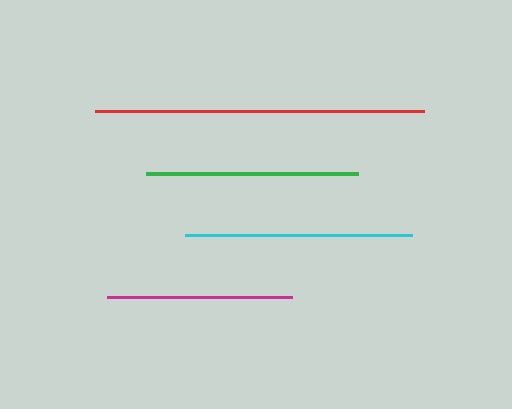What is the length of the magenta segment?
The magenta segment is approximately 185 pixels long.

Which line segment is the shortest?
The magenta line is the shortest at approximately 185 pixels.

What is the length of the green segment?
The green segment is approximately 211 pixels long.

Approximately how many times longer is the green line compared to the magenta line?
The green line is approximately 1.1 times the length of the magenta line.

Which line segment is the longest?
The red line is the longest at approximately 329 pixels.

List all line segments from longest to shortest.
From longest to shortest: red, cyan, green, magenta.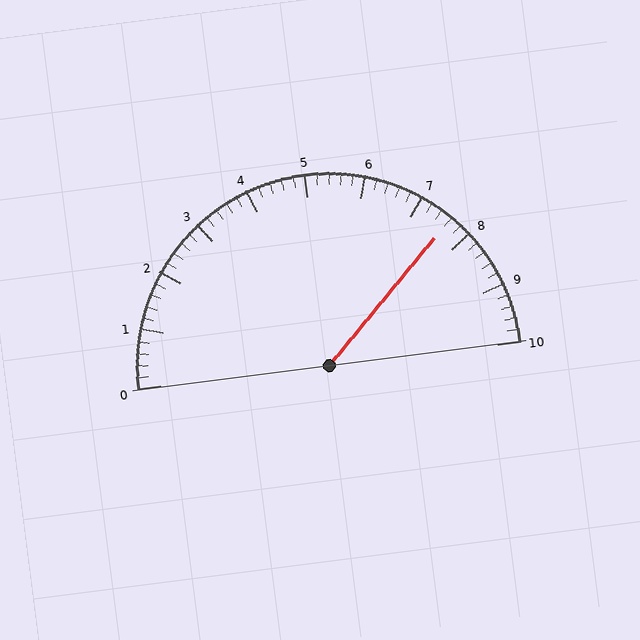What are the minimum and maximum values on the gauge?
The gauge ranges from 0 to 10.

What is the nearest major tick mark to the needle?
The nearest major tick mark is 8.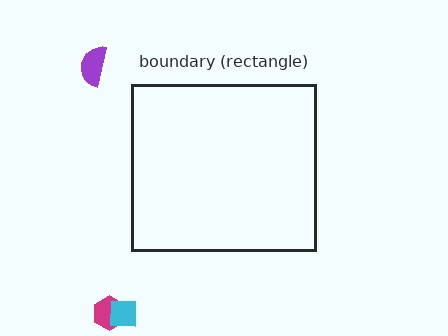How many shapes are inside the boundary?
0 inside, 3 outside.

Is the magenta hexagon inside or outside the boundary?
Outside.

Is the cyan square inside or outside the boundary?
Outside.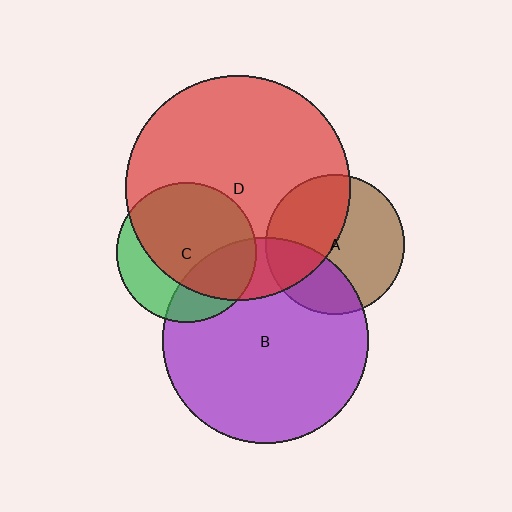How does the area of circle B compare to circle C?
Approximately 2.2 times.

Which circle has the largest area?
Circle D (red).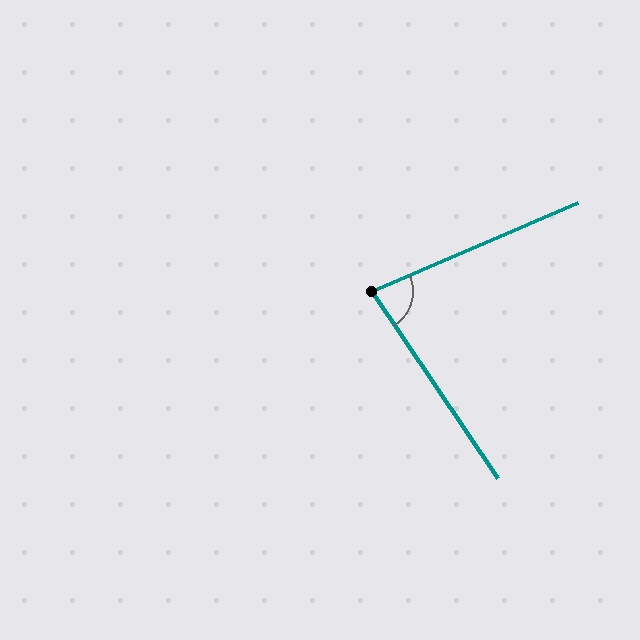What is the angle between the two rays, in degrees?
Approximately 79 degrees.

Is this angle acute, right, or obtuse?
It is acute.